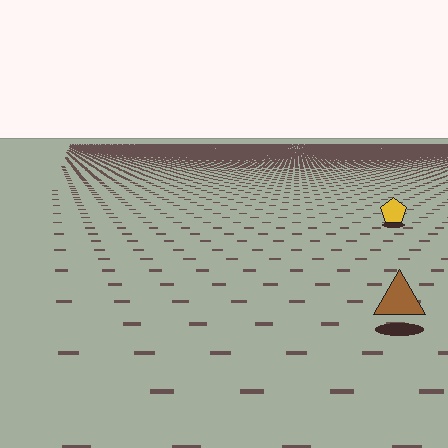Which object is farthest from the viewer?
The yellow pentagon is farthest from the viewer. It appears smaller and the ground texture around it is denser.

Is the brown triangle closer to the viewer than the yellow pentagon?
Yes. The brown triangle is closer — you can tell from the texture gradient: the ground texture is coarser near it.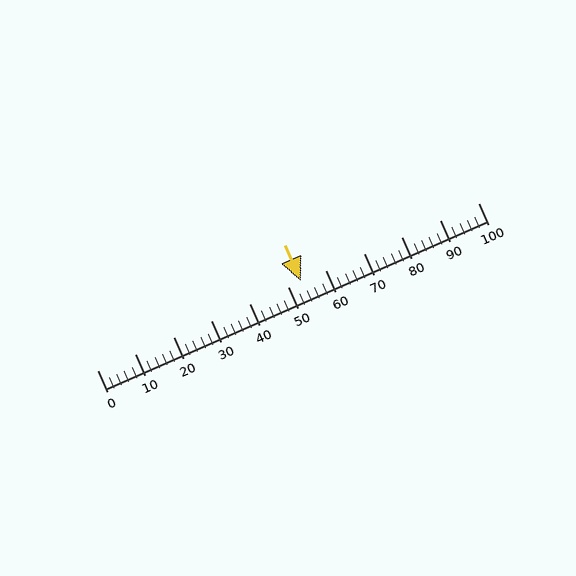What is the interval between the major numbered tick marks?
The major tick marks are spaced 10 units apart.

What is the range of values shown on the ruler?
The ruler shows values from 0 to 100.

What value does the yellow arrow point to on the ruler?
The yellow arrow points to approximately 54.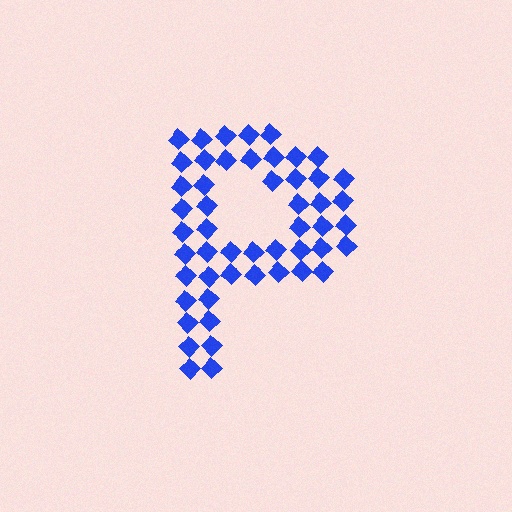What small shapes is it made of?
It is made of small diamonds.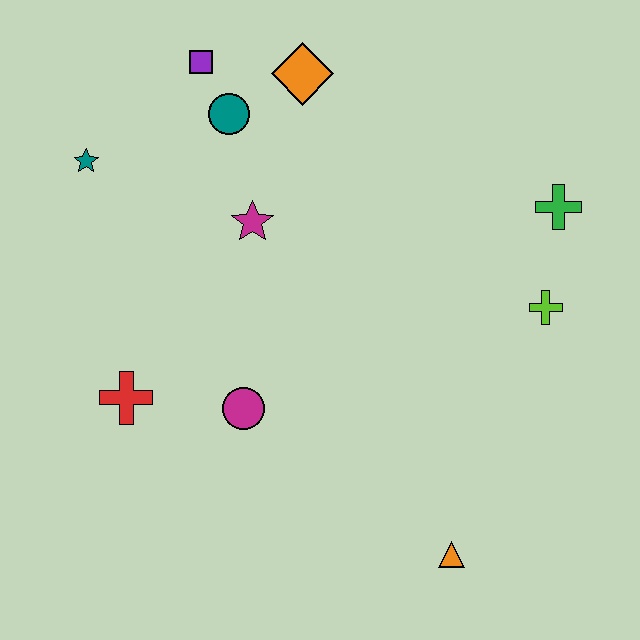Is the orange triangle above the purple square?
No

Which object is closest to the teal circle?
The purple square is closest to the teal circle.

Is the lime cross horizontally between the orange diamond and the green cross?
Yes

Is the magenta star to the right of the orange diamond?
No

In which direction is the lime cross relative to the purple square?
The lime cross is to the right of the purple square.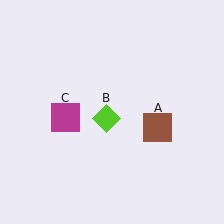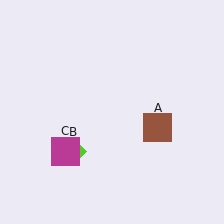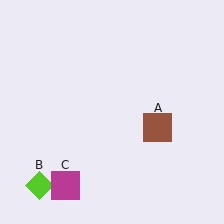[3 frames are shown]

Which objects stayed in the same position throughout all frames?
Brown square (object A) remained stationary.